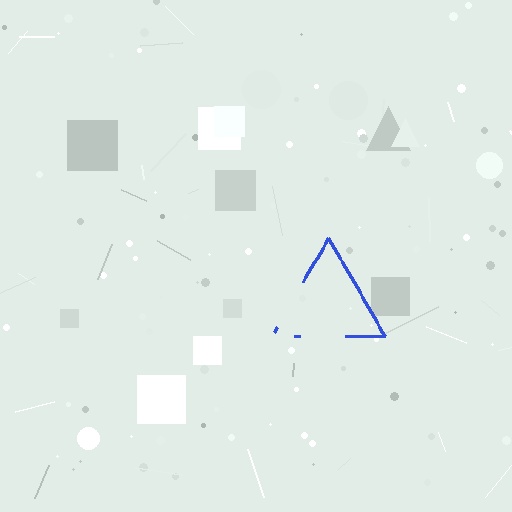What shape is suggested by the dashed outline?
The dashed outline suggests a triangle.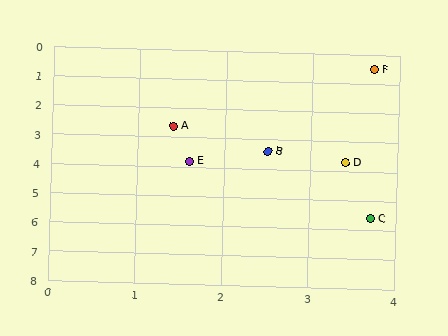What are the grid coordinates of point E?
Point E is at approximately (1.6, 3.8).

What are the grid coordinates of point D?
Point D is at approximately (3.4, 3.7).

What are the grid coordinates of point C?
Point C is at approximately (3.7, 5.6).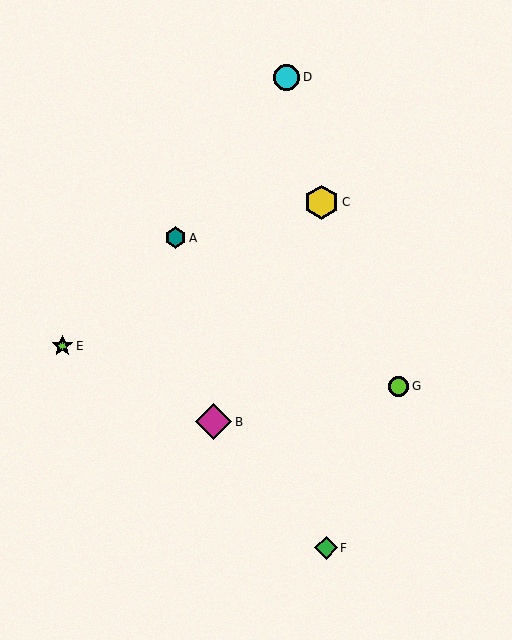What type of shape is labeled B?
Shape B is a magenta diamond.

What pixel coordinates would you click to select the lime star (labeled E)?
Click at (62, 346) to select the lime star E.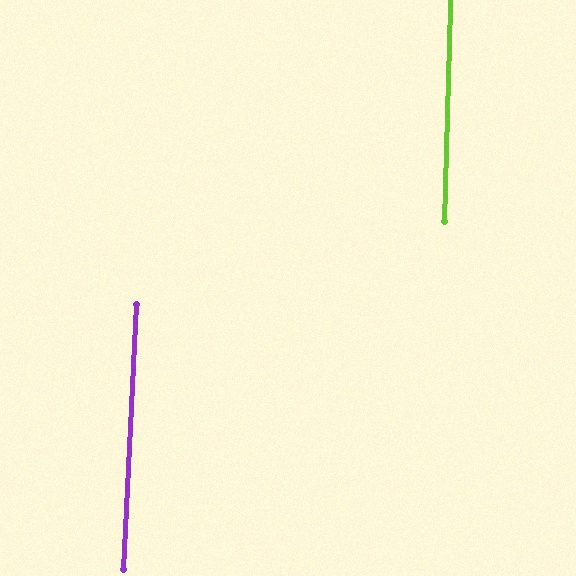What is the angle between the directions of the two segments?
Approximately 1 degree.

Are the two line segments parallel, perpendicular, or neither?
Parallel — their directions differ by only 1.2°.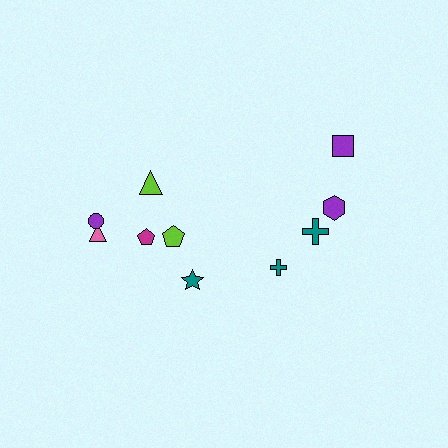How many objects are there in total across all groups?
There are 10 objects.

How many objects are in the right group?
There are 4 objects.